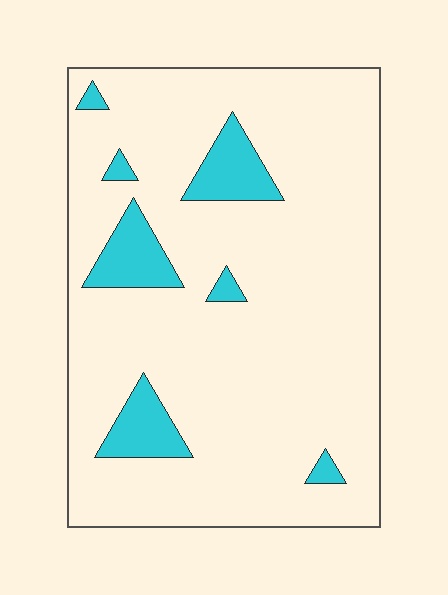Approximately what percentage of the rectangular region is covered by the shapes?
Approximately 10%.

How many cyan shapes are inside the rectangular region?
7.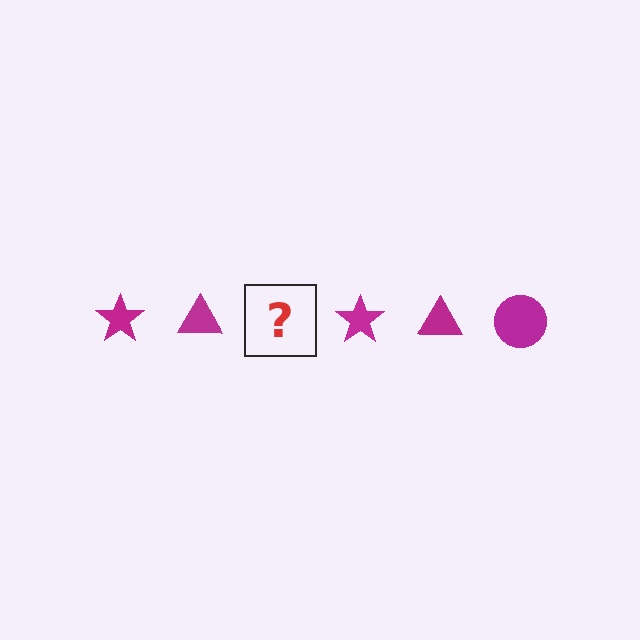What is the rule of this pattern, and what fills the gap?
The rule is that the pattern cycles through star, triangle, circle shapes in magenta. The gap should be filled with a magenta circle.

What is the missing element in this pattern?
The missing element is a magenta circle.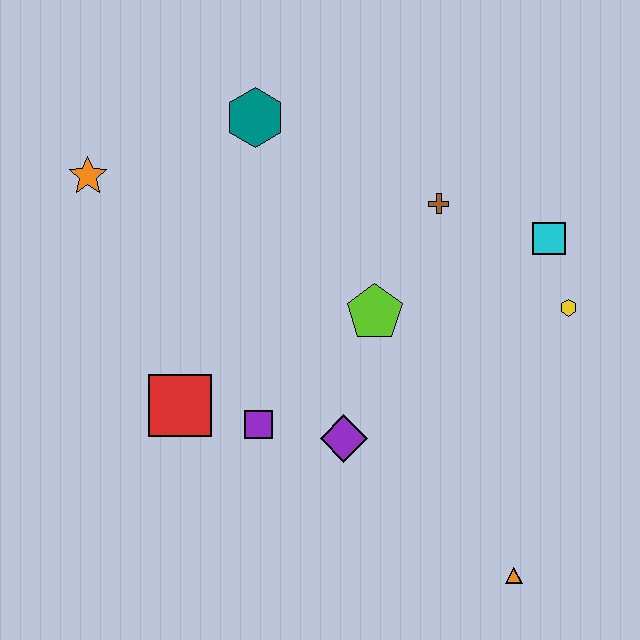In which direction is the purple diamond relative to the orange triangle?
The purple diamond is to the left of the orange triangle.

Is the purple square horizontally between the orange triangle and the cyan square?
No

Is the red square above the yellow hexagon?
No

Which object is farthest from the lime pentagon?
The orange star is farthest from the lime pentagon.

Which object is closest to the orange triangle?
The purple diamond is closest to the orange triangle.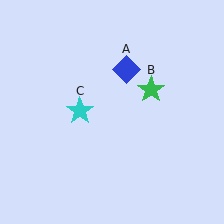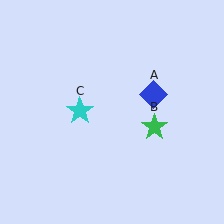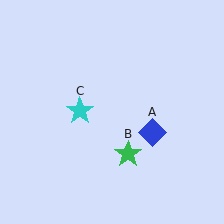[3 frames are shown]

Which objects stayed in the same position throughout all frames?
Cyan star (object C) remained stationary.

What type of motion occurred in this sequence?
The blue diamond (object A), green star (object B) rotated clockwise around the center of the scene.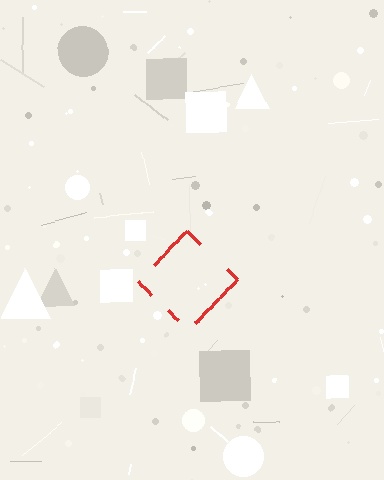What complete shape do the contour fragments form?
The contour fragments form a diamond.